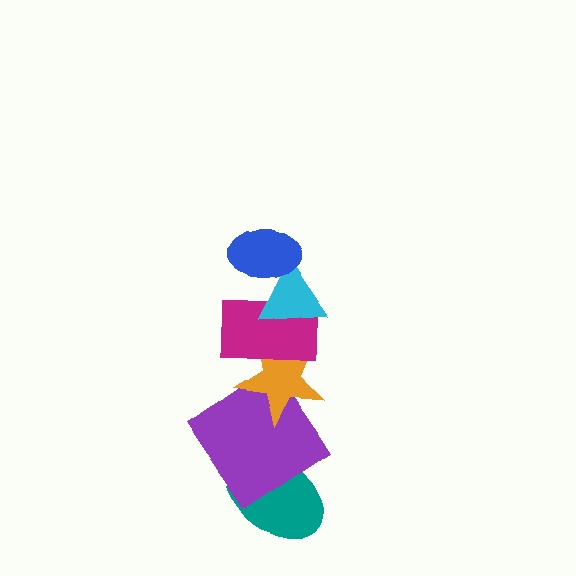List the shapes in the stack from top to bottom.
From top to bottom: the blue ellipse, the cyan triangle, the magenta rectangle, the orange star, the purple diamond, the teal ellipse.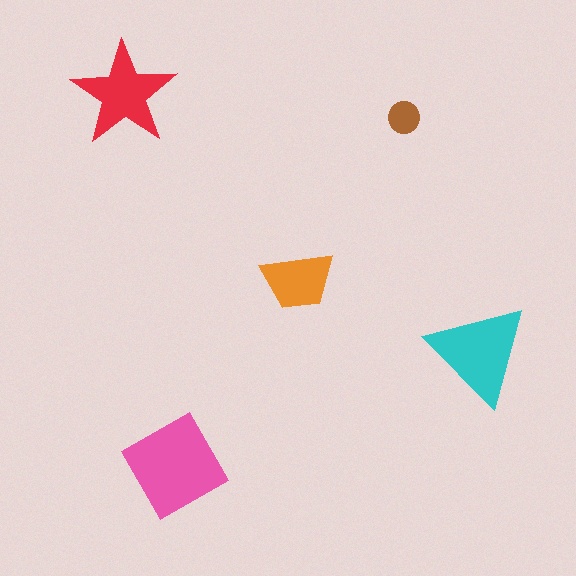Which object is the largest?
The pink diamond.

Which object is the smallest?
The brown circle.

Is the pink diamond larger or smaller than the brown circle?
Larger.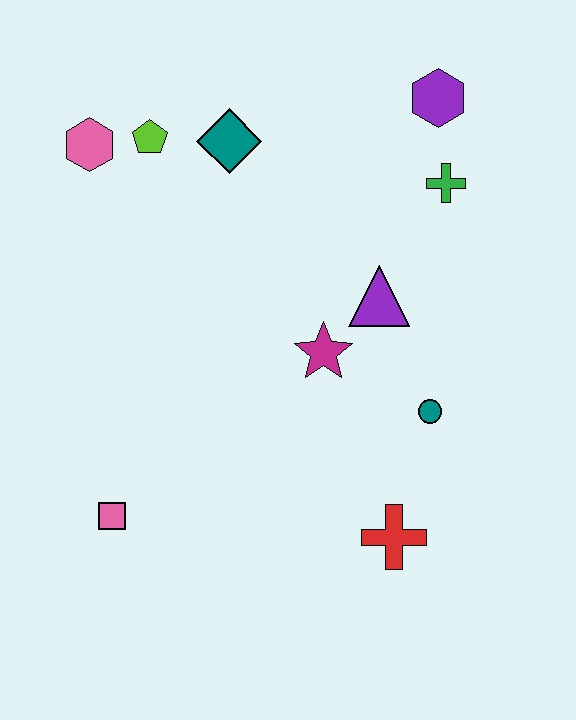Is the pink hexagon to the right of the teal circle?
No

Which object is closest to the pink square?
The magenta star is closest to the pink square.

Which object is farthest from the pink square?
The purple hexagon is farthest from the pink square.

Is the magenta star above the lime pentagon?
No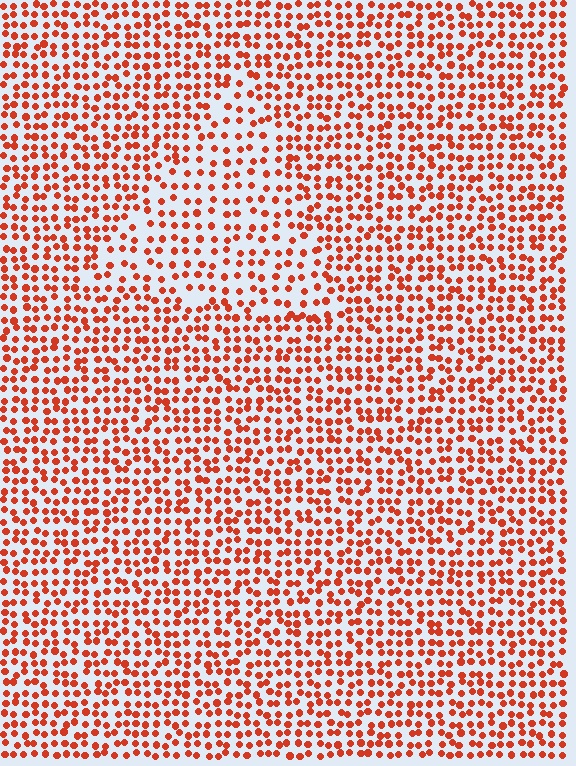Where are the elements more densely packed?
The elements are more densely packed outside the triangle boundary.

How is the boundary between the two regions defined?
The boundary is defined by a change in element density (approximately 1.6x ratio). All elements are the same color, size, and shape.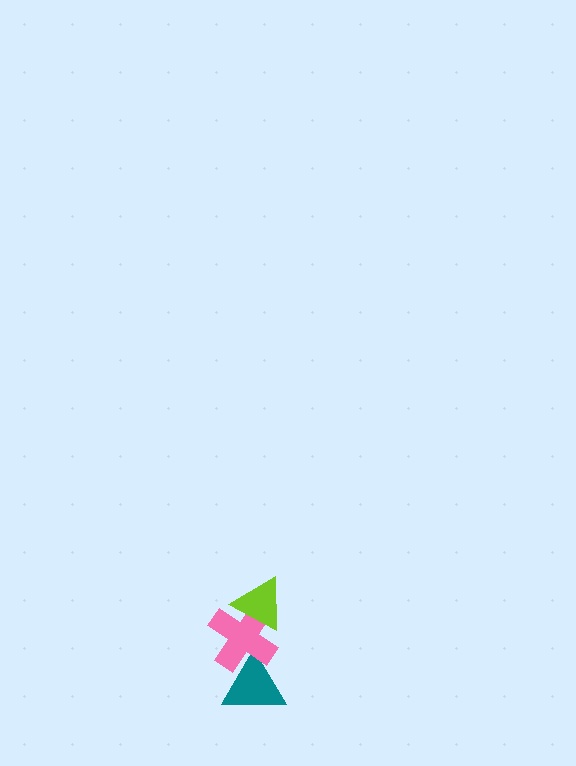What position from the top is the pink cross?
The pink cross is 2nd from the top.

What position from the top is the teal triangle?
The teal triangle is 3rd from the top.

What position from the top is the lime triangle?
The lime triangle is 1st from the top.